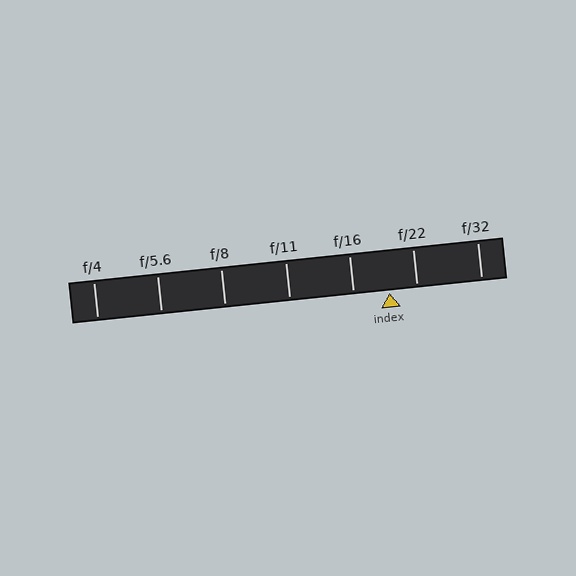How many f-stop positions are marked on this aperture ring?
There are 7 f-stop positions marked.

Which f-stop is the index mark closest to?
The index mark is closest to f/22.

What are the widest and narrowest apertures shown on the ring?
The widest aperture shown is f/4 and the narrowest is f/32.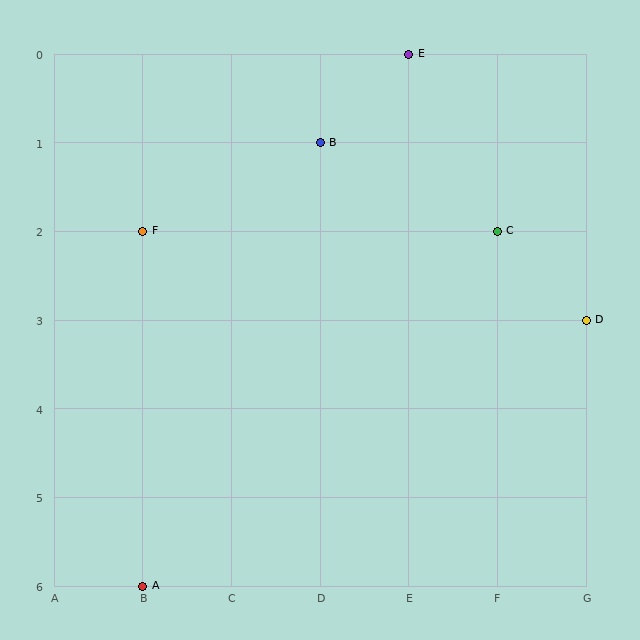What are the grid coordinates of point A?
Point A is at grid coordinates (B, 6).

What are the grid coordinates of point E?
Point E is at grid coordinates (E, 0).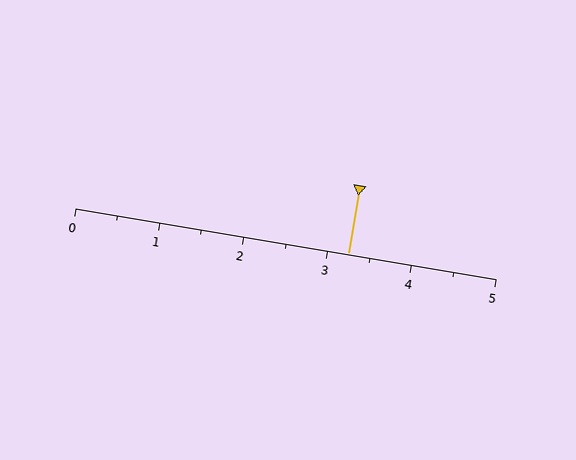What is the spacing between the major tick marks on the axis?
The major ticks are spaced 1 apart.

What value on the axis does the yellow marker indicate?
The marker indicates approximately 3.2.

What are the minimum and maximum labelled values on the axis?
The axis runs from 0 to 5.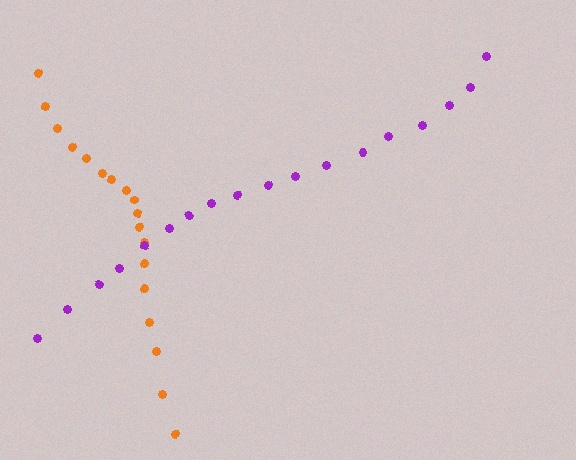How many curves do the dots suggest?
There are 2 distinct paths.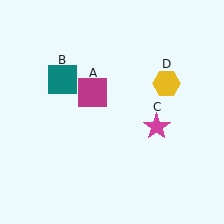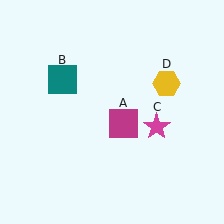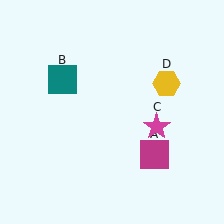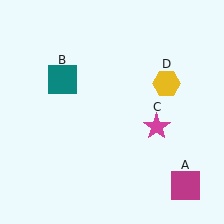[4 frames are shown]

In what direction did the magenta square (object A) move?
The magenta square (object A) moved down and to the right.